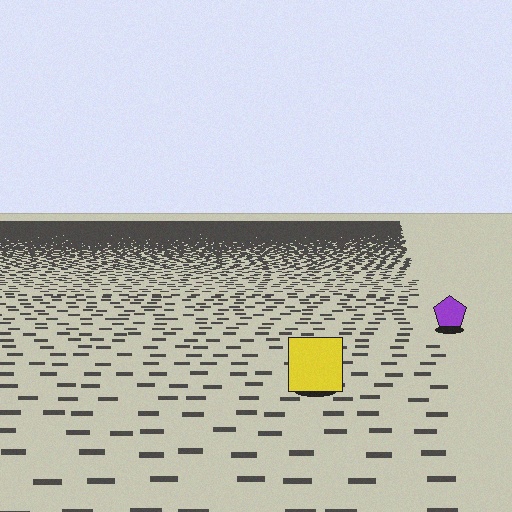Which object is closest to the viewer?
The yellow square is closest. The texture marks near it are larger and more spread out.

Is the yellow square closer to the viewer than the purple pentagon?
Yes. The yellow square is closer — you can tell from the texture gradient: the ground texture is coarser near it.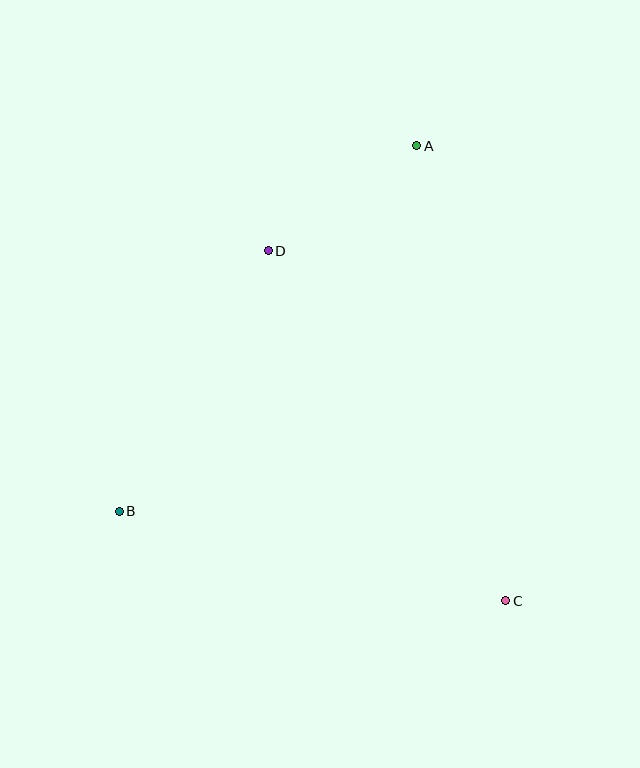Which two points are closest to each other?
Points A and D are closest to each other.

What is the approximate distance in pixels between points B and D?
The distance between B and D is approximately 300 pixels.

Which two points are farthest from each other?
Points A and B are farthest from each other.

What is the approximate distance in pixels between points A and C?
The distance between A and C is approximately 463 pixels.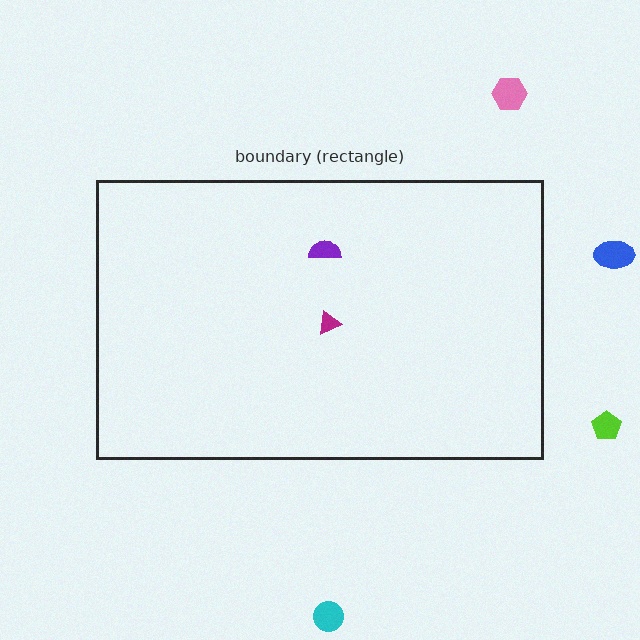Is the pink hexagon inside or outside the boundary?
Outside.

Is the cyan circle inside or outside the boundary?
Outside.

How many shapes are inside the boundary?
2 inside, 4 outside.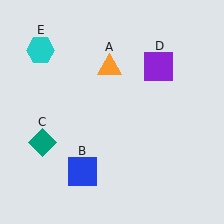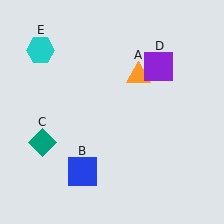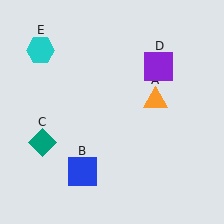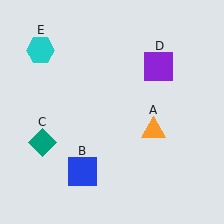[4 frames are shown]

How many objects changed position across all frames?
1 object changed position: orange triangle (object A).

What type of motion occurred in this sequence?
The orange triangle (object A) rotated clockwise around the center of the scene.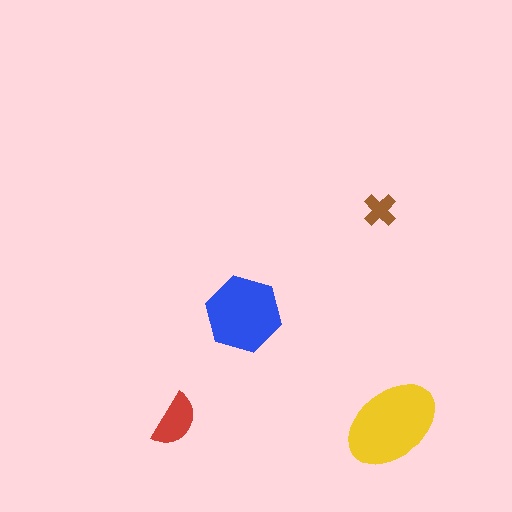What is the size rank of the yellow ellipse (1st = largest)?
1st.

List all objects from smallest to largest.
The brown cross, the red semicircle, the blue hexagon, the yellow ellipse.